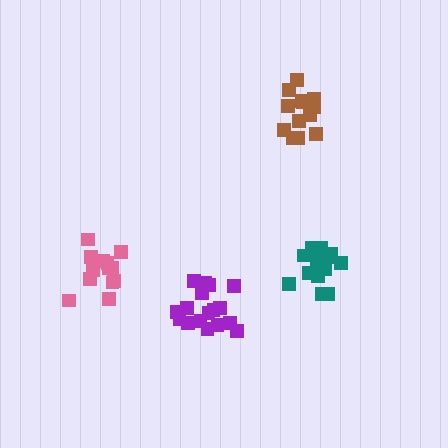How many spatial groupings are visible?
There are 4 spatial groupings.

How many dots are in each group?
Group 1: 13 dots, Group 2: 13 dots, Group 3: 15 dots, Group 4: 17 dots (58 total).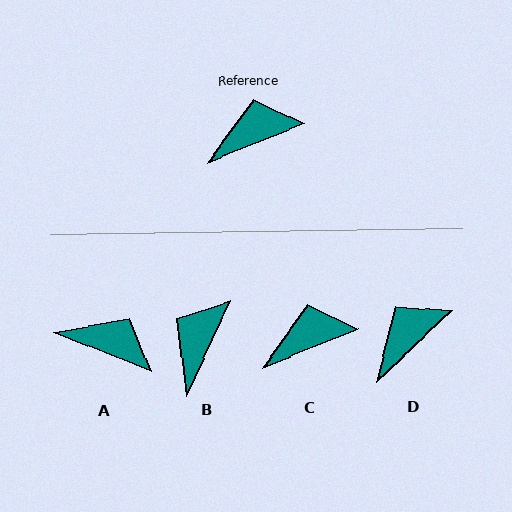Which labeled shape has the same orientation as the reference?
C.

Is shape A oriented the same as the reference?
No, it is off by about 43 degrees.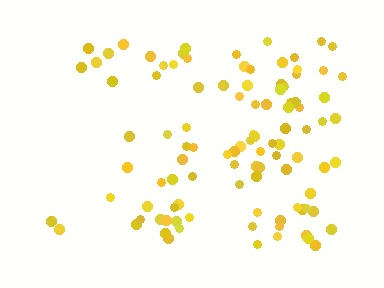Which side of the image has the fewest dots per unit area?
The left.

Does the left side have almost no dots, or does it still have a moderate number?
Still a moderate number, just noticeably fewer than the right.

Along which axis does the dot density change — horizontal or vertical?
Horizontal.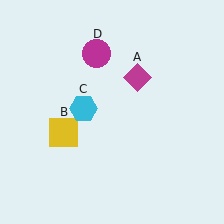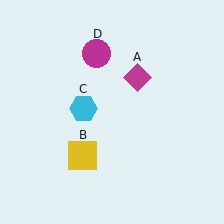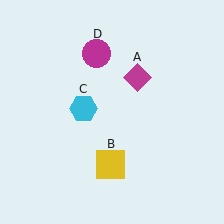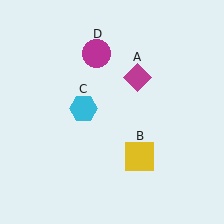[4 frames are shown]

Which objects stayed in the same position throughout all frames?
Magenta diamond (object A) and cyan hexagon (object C) and magenta circle (object D) remained stationary.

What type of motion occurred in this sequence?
The yellow square (object B) rotated counterclockwise around the center of the scene.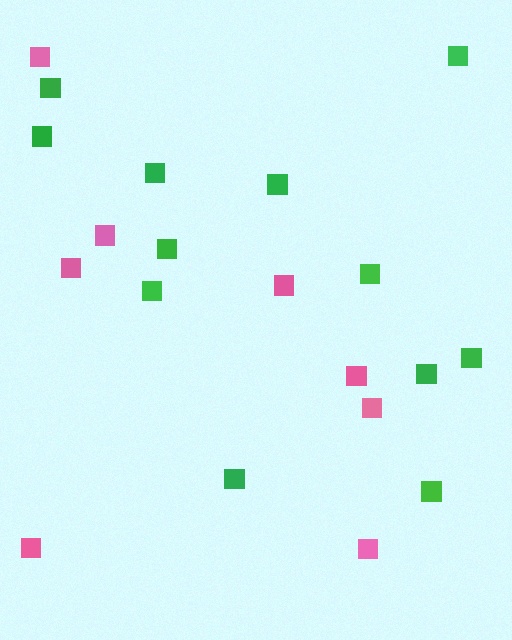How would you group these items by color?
There are 2 groups: one group of green squares (12) and one group of pink squares (8).